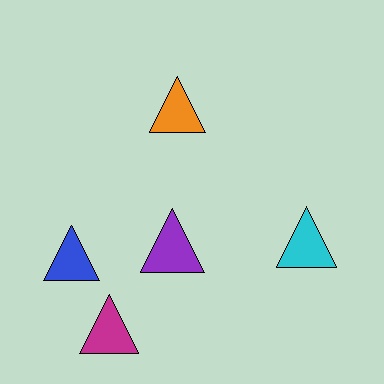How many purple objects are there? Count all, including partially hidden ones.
There is 1 purple object.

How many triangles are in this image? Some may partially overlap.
There are 5 triangles.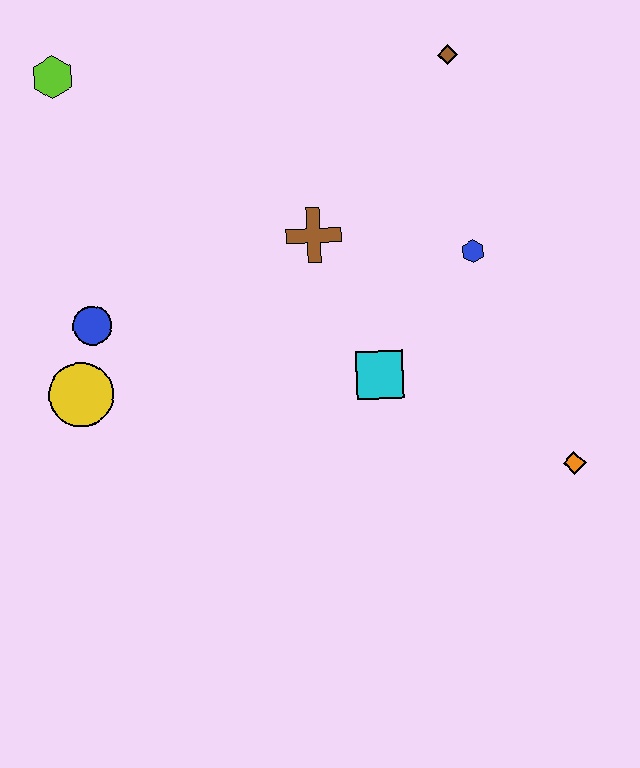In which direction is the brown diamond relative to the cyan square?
The brown diamond is above the cyan square.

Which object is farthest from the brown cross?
The orange diamond is farthest from the brown cross.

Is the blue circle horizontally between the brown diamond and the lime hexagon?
Yes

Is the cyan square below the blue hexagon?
Yes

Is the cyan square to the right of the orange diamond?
No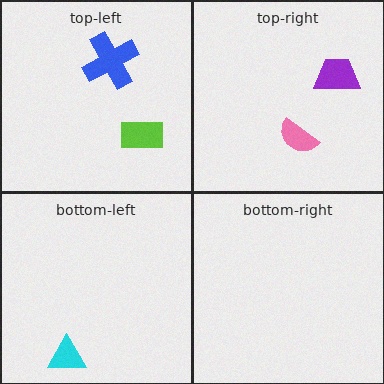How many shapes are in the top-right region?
2.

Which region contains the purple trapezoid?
The top-right region.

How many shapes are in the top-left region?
2.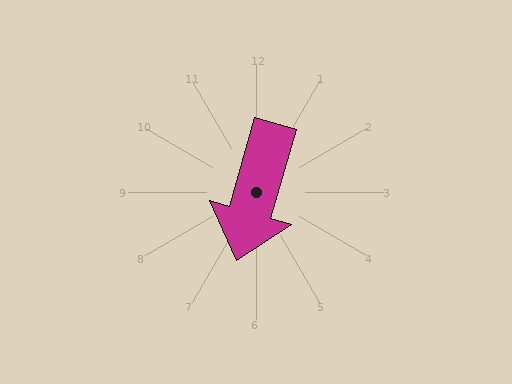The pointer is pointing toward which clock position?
Roughly 7 o'clock.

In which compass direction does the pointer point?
South.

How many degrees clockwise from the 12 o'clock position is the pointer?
Approximately 196 degrees.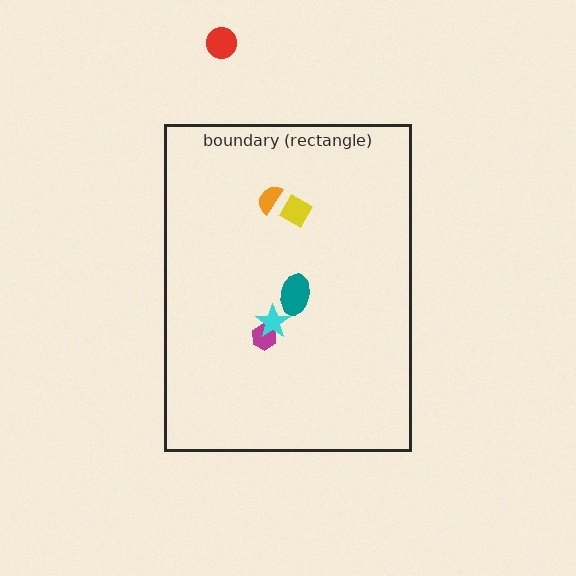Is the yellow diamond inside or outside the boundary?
Inside.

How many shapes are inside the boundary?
5 inside, 1 outside.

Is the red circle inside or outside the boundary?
Outside.